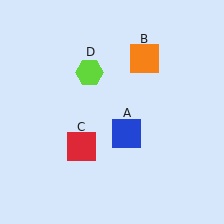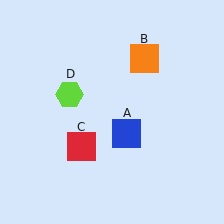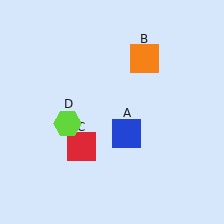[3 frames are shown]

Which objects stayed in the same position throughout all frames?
Blue square (object A) and orange square (object B) and red square (object C) remained stationary.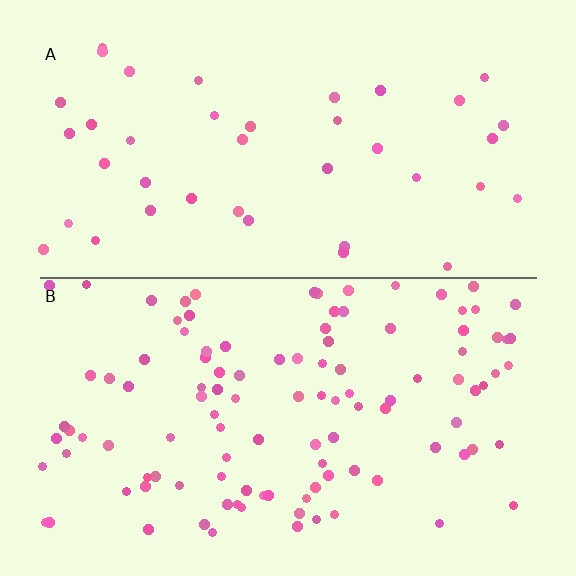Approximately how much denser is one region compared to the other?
Approximately 2.8× — region B over region A.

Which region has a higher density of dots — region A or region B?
B (the bottom).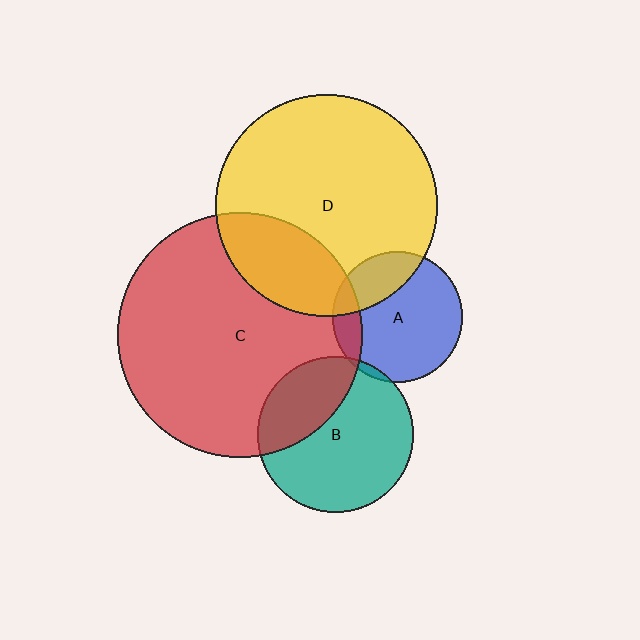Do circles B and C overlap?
Yes.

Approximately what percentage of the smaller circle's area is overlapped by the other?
Approximately 30%.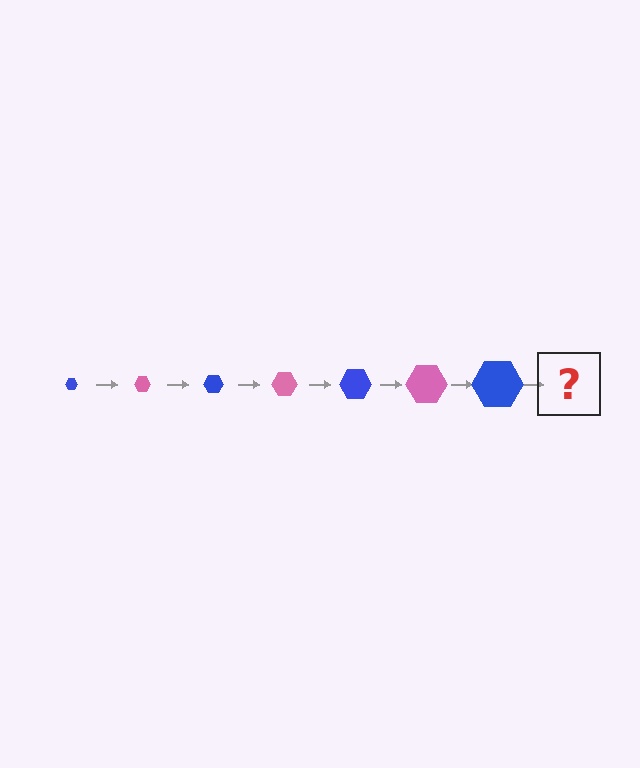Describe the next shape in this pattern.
It should be a pink hexagon, larger than the previous one.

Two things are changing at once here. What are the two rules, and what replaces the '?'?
The two rules are that the hexagon grows larger each step and the color cycles through blue and pink. The '?' should be a pink hexagon, larger than the previous one.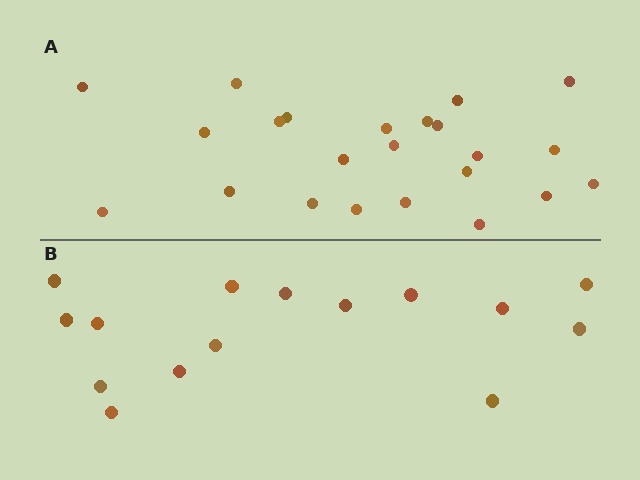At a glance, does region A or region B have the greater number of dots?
Region A (the top region) has more dots.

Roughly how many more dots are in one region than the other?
Region A has roughly 8 or so more dots than region B.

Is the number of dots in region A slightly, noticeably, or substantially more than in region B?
Region A has substantially more. The ratio is roughly 1.5 to 1.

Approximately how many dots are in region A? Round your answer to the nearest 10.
About 20 dots. (The exact count is 23, which rounds to 20.)